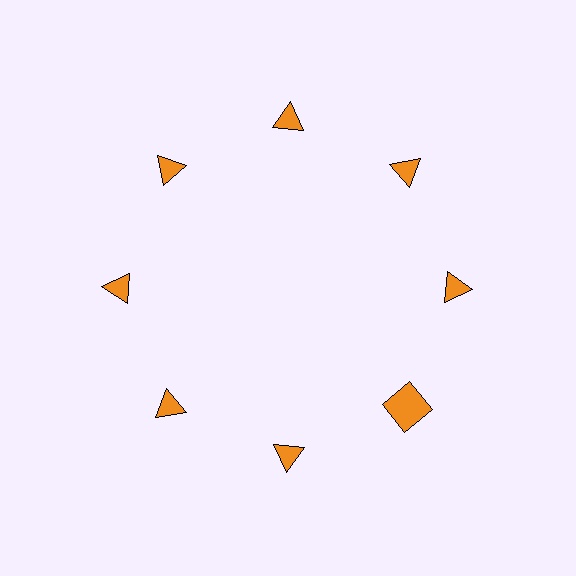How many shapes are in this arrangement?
There are 8 shapes arranged in a ring pattern.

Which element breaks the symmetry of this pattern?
The orange square at roughly the 4 o'clock position breaks the symmetry. All other shapes are orange triangles.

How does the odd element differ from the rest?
It has a different shape: square instead of triangle.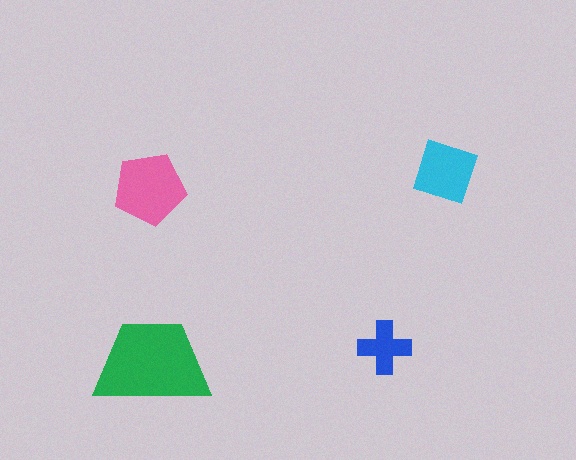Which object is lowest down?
The green trapezoid is bottommost.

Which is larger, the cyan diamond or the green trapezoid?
The green trapezoid.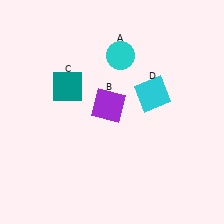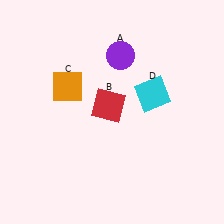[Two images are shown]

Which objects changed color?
A changed from cyan to purple. B changed from purple to red. C changed from teal to orange.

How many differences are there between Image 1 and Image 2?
There are 3 differences between the two images.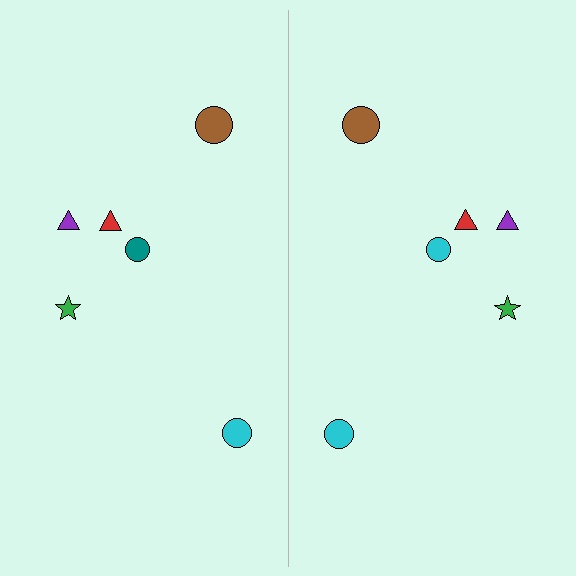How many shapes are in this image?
There are 12 shapes in this image.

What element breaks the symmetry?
The cyan circle on the right side breaks the symmetry — its mirror counterpart is teal.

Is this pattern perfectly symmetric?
No, the pattern is not perfectly symmetric. The cyan circle on the right side breaks the symmetry — its mirror counterpart is teal.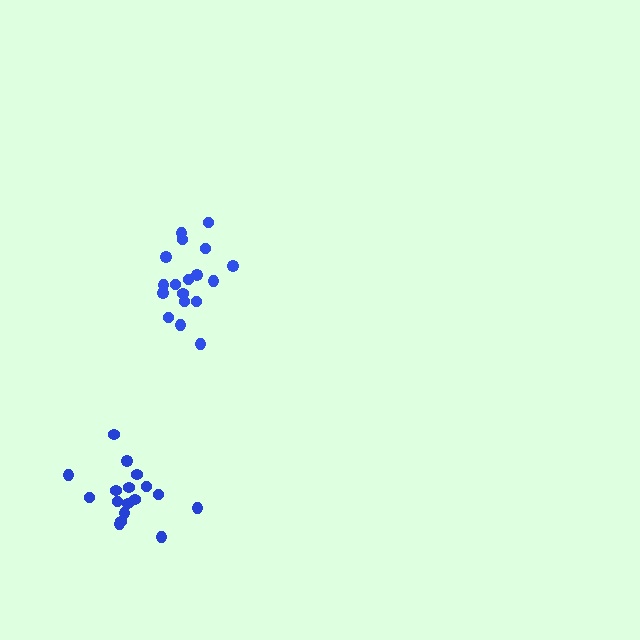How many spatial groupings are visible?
There are 2 spatial groupings.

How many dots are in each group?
Group 1: 17 dots, Group 2: 18 dots (35 total).